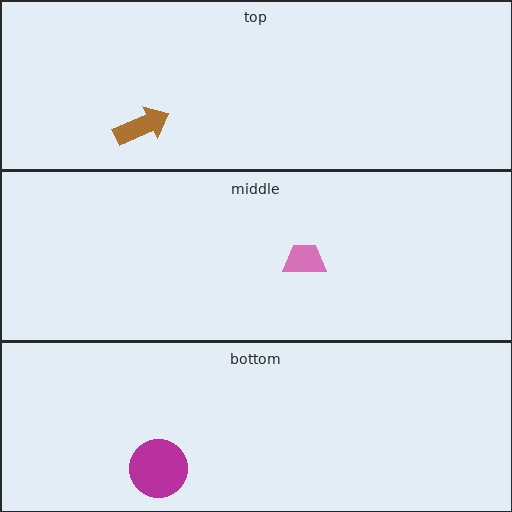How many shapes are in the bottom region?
1.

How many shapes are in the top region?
1.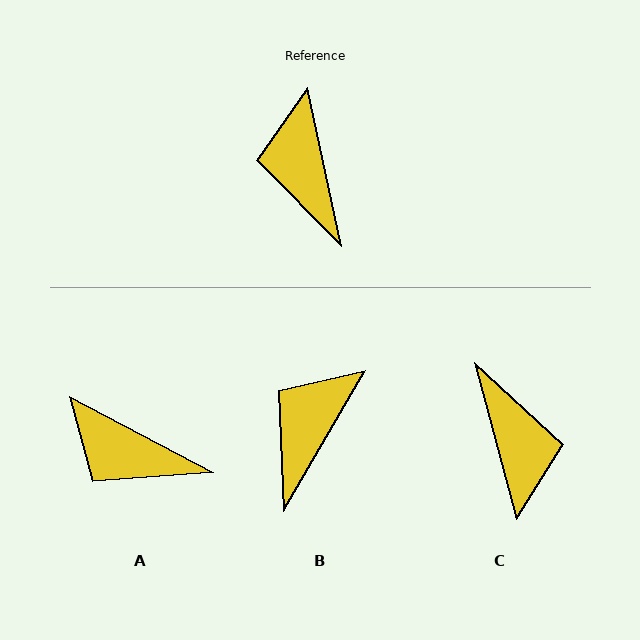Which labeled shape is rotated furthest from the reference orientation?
C, about 177 degrees away.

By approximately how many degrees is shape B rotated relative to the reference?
Approximately 42 degrees clockwise.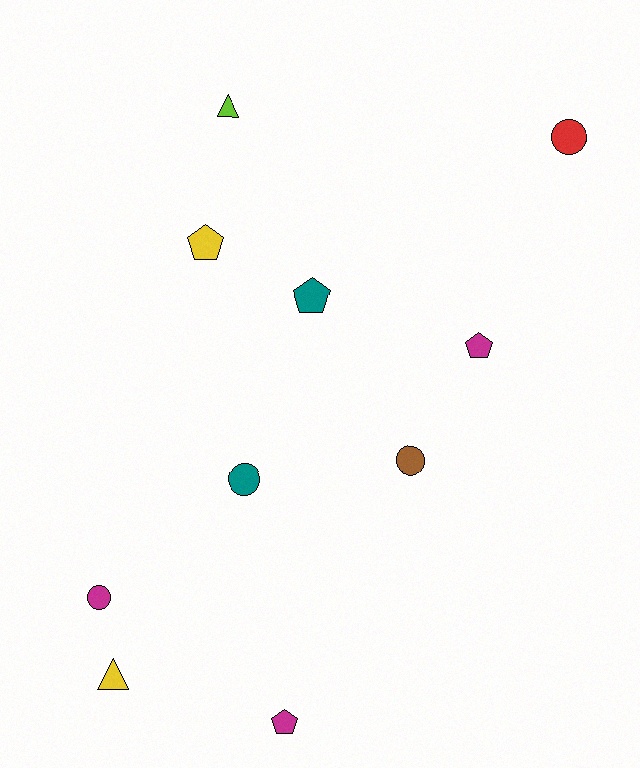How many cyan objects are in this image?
There are no cyan objects.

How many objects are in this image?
There are 10 objects.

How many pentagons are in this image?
There are 4 pentagons.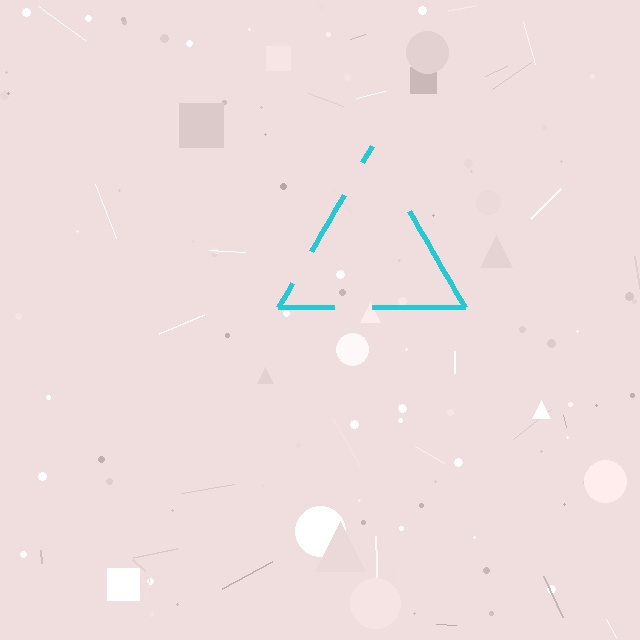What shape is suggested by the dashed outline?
The dashed outline suggests a triangle.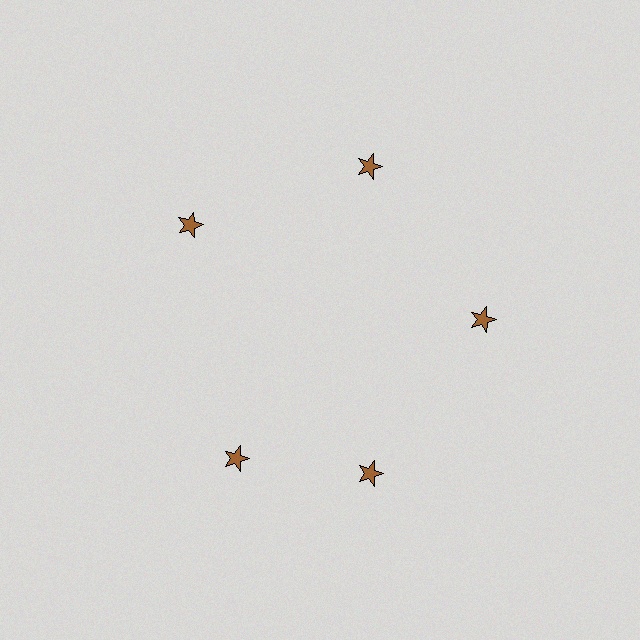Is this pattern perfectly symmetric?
No. The 5 brown stars are arranged in a ring, but one element near the 8 o'clock position is rotated out of alignment along the ring, breaking the 5-fold rotational symmetry.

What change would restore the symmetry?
The symmetry would be restored by rotating it back into even spacing with its neighbors so that all 5 stars sit at equal angles and equal distance from the center.